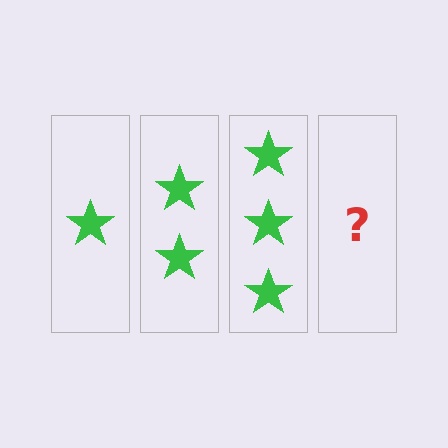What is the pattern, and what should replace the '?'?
The pattern is that each step adds one more star. The '?' should be 4 stars.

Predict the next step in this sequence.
The next step is 4 stars.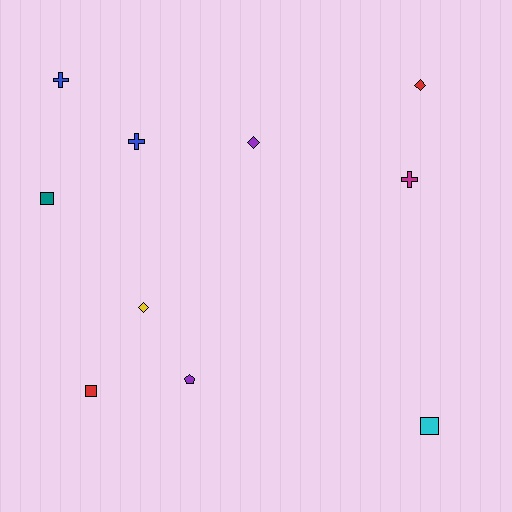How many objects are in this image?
There are 10 objects.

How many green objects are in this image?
There are no green objects.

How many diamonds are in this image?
There are 3 diamonds.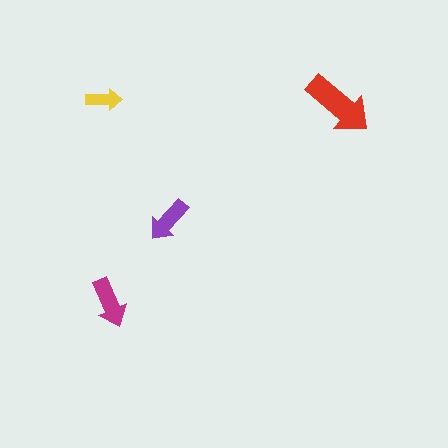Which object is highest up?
The yellow arrow is topmost.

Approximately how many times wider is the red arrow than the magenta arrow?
About 1.5 times wider.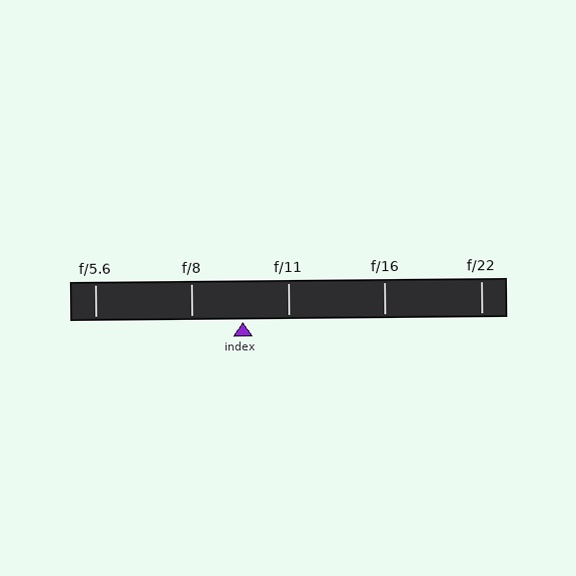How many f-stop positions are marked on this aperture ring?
There are 5 f-stop positions marked.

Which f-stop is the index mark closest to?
The index mark is closest to f/11.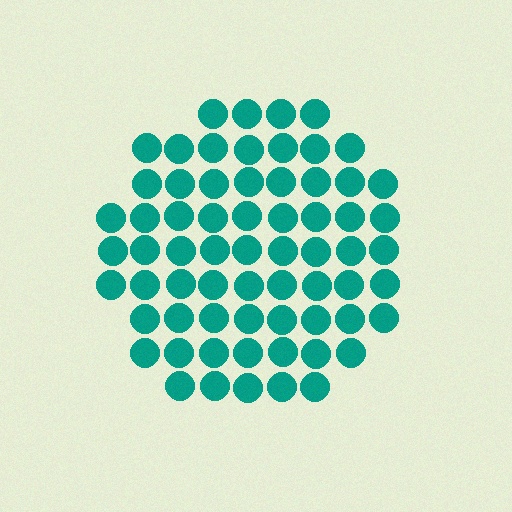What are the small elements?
The small elements are circles.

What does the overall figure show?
The overall figure shows a circle.